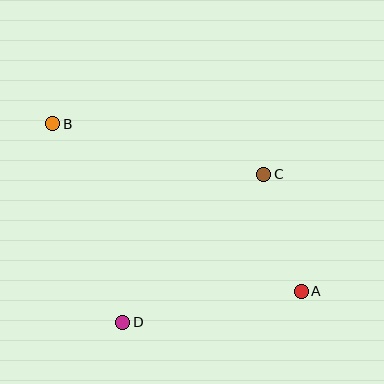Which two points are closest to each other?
Points A and C are closest to each other.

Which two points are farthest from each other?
Points A and B are farthest from each other.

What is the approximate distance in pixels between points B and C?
The distance between B and C is approximately 217 pixels.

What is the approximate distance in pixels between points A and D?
The distance between A and D is approximately 181 pixels.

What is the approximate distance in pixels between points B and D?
The distance between B and D is approximately 211 pixels.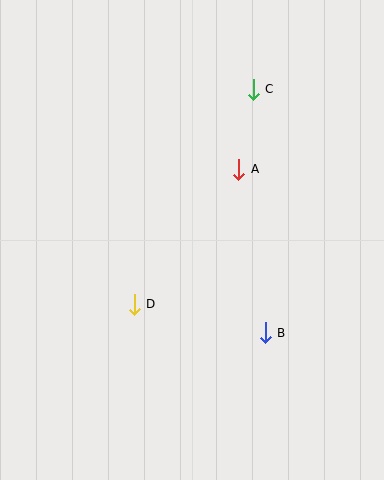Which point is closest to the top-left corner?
Point C is closest to the top-left corner.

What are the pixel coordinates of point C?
Point C is at (253, 89).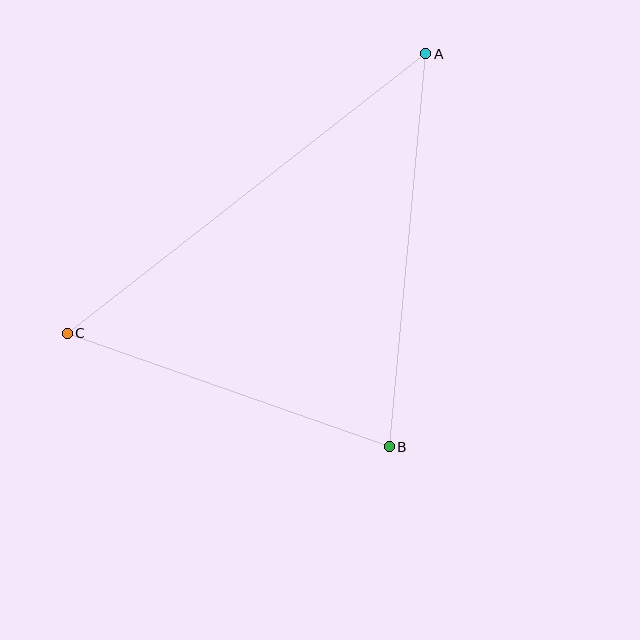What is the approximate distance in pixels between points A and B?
The distance between A and B is approximately 395 pixels.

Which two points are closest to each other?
Points B and C are closest to each other.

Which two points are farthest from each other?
Points A and C are farthest from each other.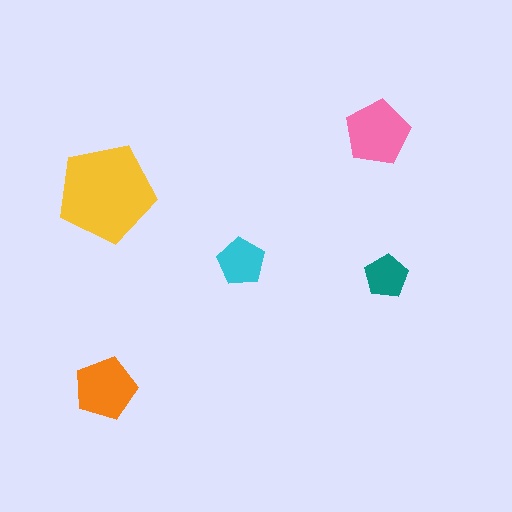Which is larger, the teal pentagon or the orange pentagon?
The orange one.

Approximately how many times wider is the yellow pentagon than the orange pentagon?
About 1.5 times wider.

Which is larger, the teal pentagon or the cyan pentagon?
The cyan one.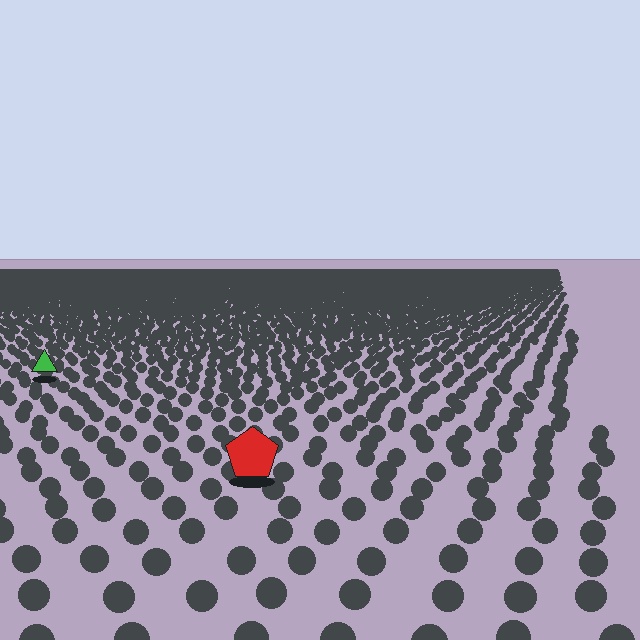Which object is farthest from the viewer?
The green triangle is farthest from the viewer. It appears smaller and the ground texture around it is denser.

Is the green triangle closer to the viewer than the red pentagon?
No. The red pentagon is closer — you can tell from the texture gradient: the ground texture is coarser near it.